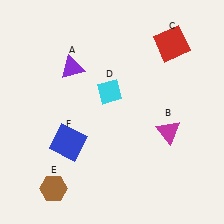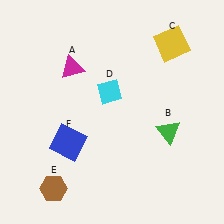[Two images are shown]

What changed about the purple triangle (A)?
In Image 1, A is purple. In Image 2, it changed to magenta.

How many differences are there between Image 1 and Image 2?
There are 3 differences between the two images.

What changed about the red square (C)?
In Image 1, C is red. In Image 2, it changed to yellow.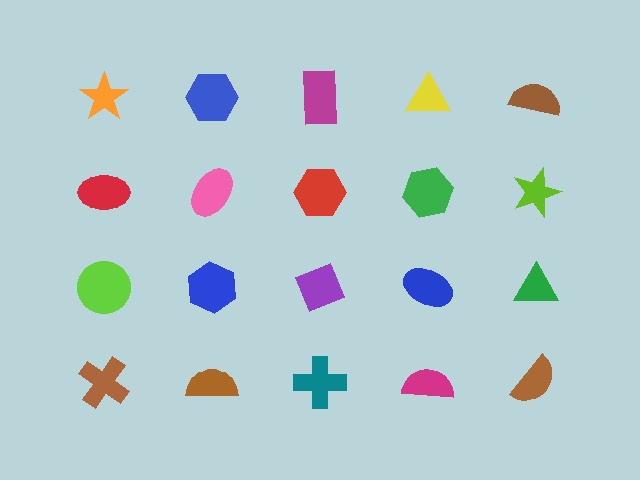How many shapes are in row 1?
5 shapes.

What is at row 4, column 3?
A teal cross.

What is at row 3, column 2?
A blue hexagon.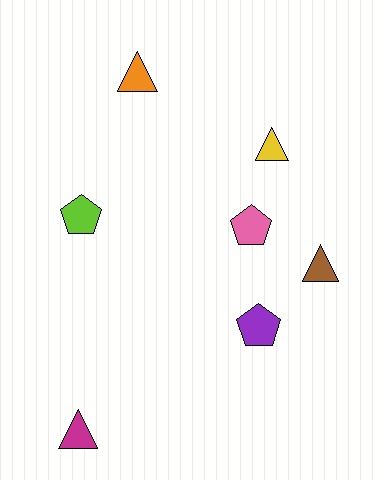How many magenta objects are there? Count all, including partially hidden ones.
There is 1 magenta object.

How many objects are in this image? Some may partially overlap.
There are 7 objects.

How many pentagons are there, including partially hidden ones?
There are 3 pentagons.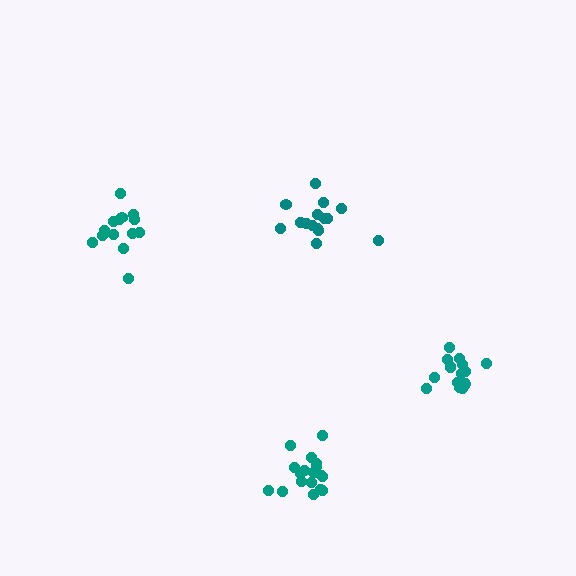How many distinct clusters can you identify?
There are 4 distinct clusters.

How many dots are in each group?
Group 1: 15 dots, Group 2: 18 dots, Group 3: 14 dots, Group 4: 15 dots (62 total).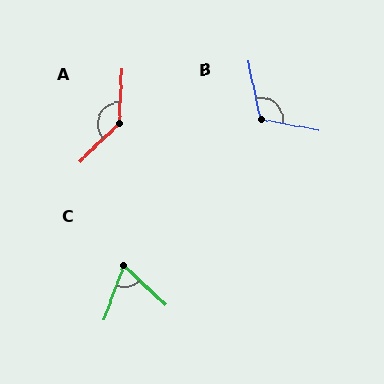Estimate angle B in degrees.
Approximately 112 degrees.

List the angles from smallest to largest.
C (67°), B (112°), A (137°).